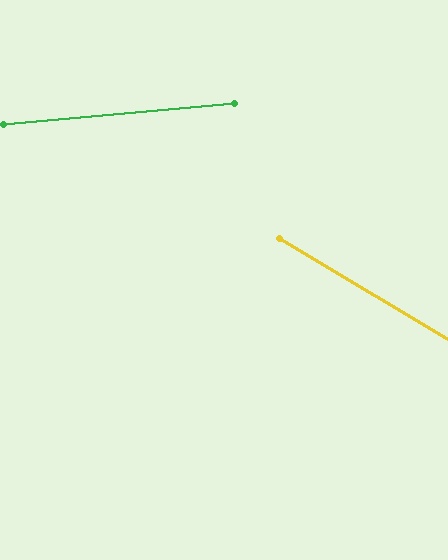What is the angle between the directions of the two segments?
Approximately 36 degrees.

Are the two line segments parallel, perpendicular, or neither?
Neither parallel nor perpendicular — they differ by about 36°.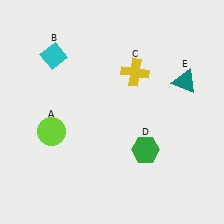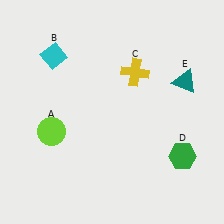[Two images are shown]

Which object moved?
The green hexagon (D) moved right.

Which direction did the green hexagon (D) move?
The green hexagon (D) moved right.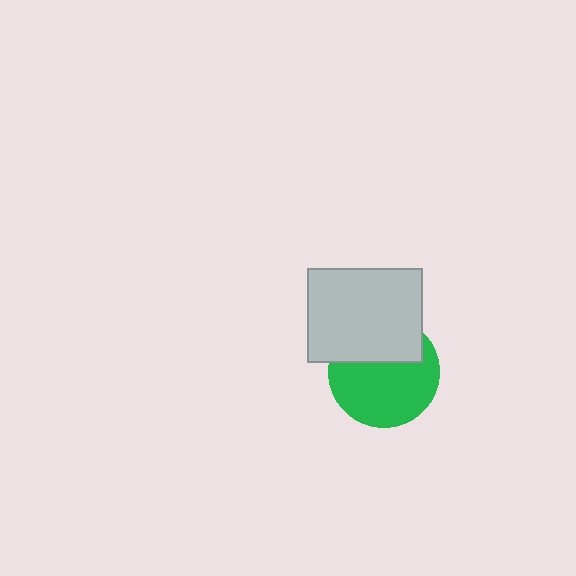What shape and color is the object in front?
The object in front is a light gray rectangle.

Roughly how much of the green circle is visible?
About half of it is visible (roughly 63%).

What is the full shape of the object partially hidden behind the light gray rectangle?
The partially hidden object is a green circle.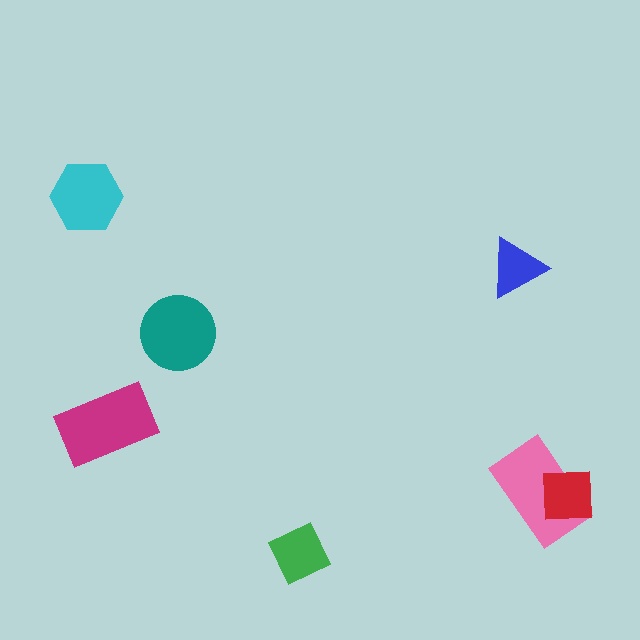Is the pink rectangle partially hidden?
Yes, it is partially covered by another shape.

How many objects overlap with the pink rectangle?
1 object overlaps with the pink rectangle.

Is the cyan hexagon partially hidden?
No, no other shape covers it.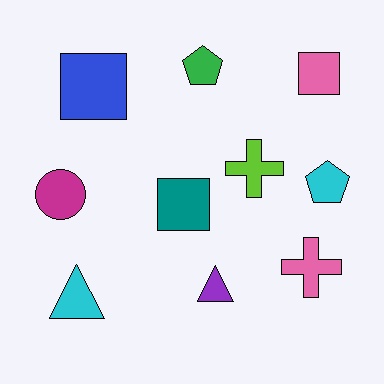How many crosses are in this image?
There are 2 crosses.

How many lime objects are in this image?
There is 1 lime object.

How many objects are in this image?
There are 10 objects.